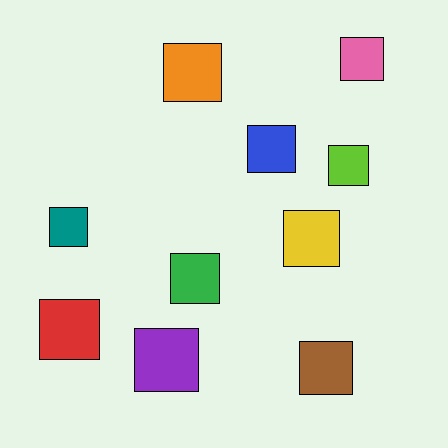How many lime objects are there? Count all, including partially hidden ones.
There is 1 lime object.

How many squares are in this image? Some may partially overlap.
There are 10 squares.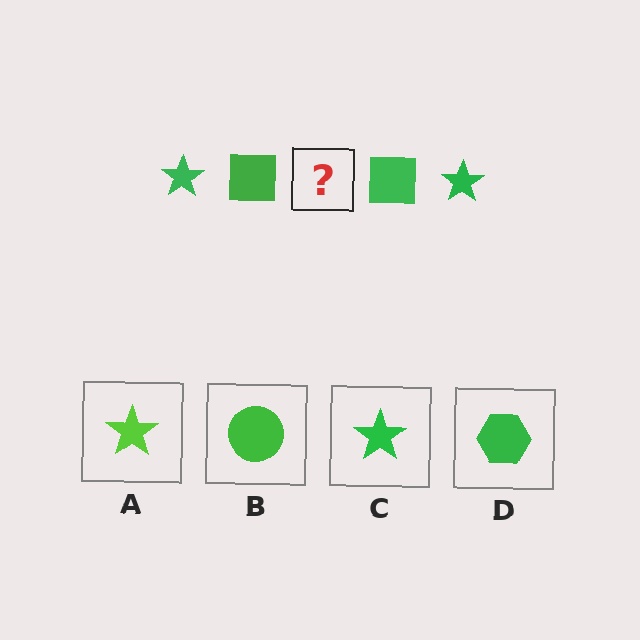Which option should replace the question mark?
Option C.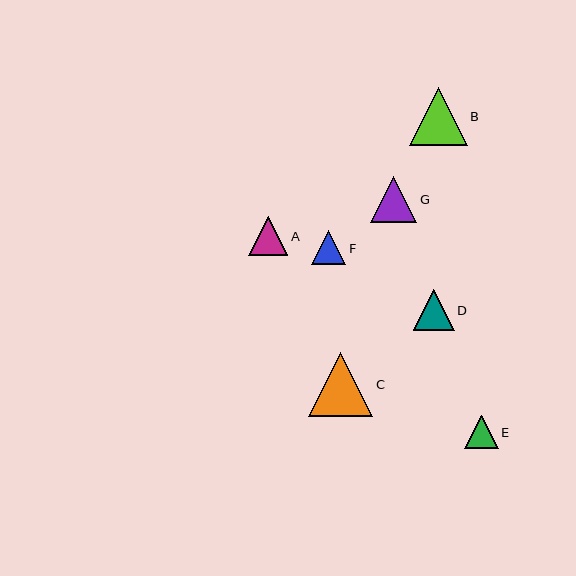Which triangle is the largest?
Triangle C is the largest with a size of approximately 65 pixels.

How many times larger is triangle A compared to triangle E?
Triangle A is approximately 1.2 times the size of triangle E.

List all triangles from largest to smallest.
From largest to smallest: C, B, G, D, A, F, E.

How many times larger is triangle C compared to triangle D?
Triangle C is approximately 1.6 times the size of triangle D.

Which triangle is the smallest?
Triangle E is the smallest with a size of approximately 33 pixels.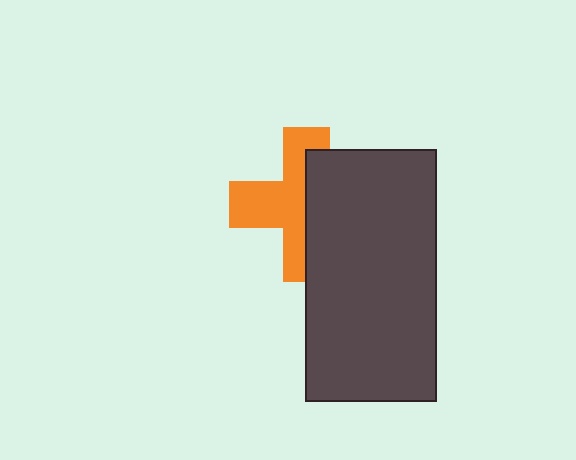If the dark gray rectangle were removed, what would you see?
You would see the complete orange cross.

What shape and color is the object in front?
The object in front is a dark gray rectangle.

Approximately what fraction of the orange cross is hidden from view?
Roughly 47% of the orange cross is hidden behind the dark gray rectangle.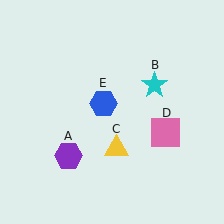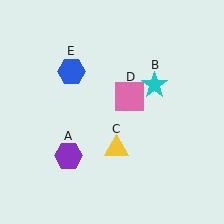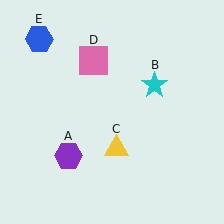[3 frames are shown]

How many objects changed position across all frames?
2 objects changed position: pink square (object D), blue hexagon (object E).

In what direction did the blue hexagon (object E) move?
The blue hexagon (object E) moved up and to the left.